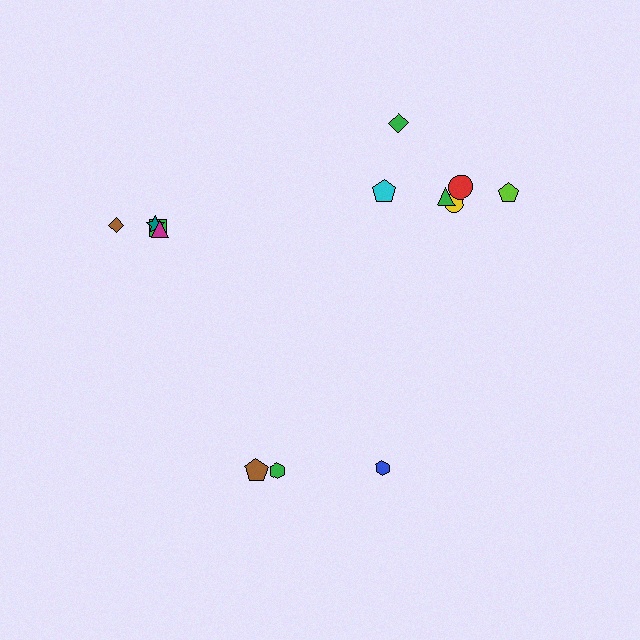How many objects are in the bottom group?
There are 3 objects.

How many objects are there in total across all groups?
There are 13 objects.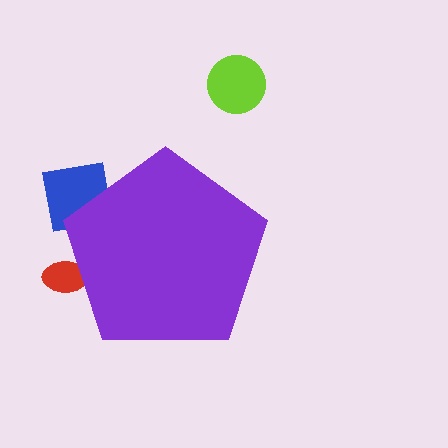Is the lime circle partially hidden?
No, the lime circle is fully visible.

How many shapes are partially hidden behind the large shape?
2 shapes are partially hidden.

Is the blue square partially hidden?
Yes, the blue square is partially hidden behind the purple pentagon.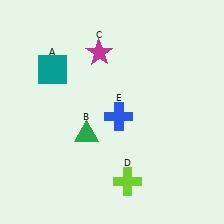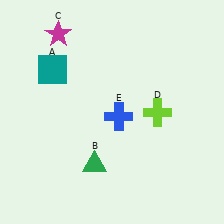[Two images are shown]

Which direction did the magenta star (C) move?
The magenta star (C) moved left.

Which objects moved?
The objects that moved are: the green triangle (B), the magenta star (C), the lime cross (D).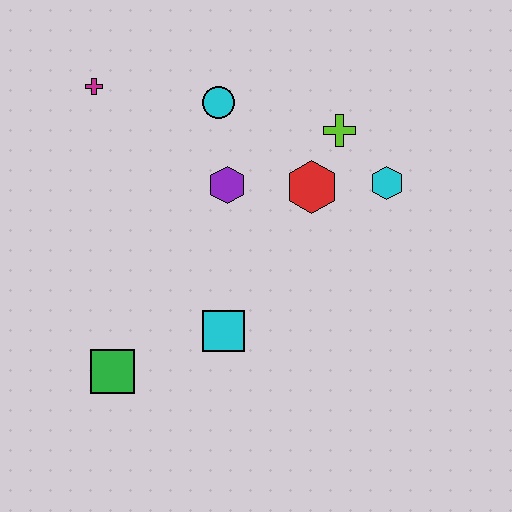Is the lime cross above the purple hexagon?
Yes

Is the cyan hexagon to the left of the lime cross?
No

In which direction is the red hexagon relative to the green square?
The red hexagon is to the right of the green square.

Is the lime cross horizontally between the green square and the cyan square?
No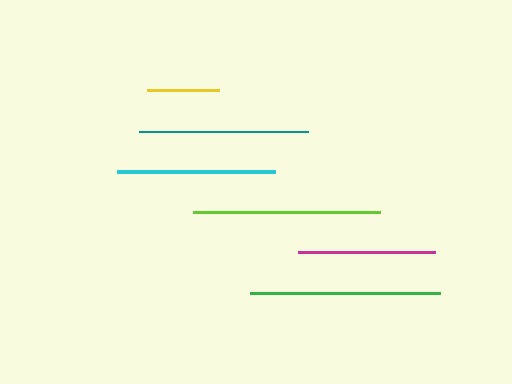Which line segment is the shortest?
The yellow line is the shortest at approximately 72 pixels.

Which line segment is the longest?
The green line is the longest at approximately 190 pixels.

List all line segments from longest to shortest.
From longest to shortest: green, lime, teal, cyan, magenta, yellow.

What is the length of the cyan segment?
The cyan segment is approximately 158 pixels long.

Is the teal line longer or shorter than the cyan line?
The teal line is longer than the cyan line.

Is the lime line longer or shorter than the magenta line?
The lime line is longer than the magenta line.